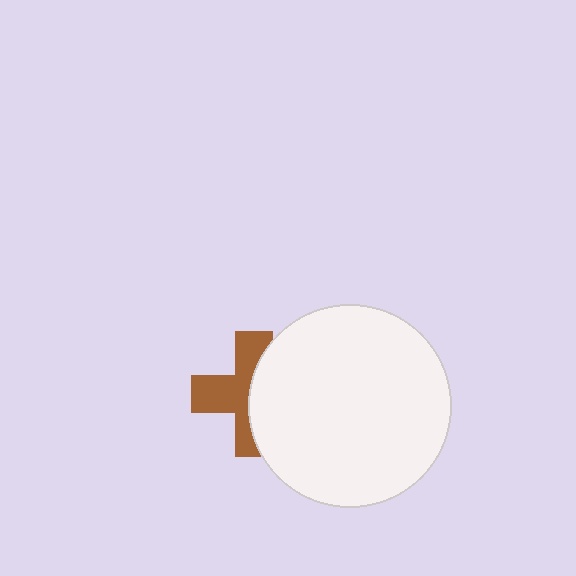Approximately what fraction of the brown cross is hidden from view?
Roughly 48% of the brown cross is hidden behind the white circle.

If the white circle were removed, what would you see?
You would see the complete brown cross.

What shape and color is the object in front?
The object in front is a white circle.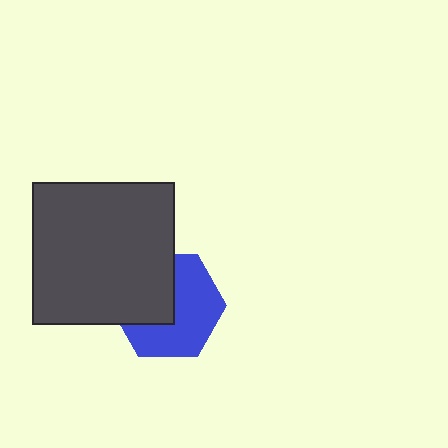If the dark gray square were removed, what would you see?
You would see the complete blue hexagon.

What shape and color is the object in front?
The object in front is a dark gray square.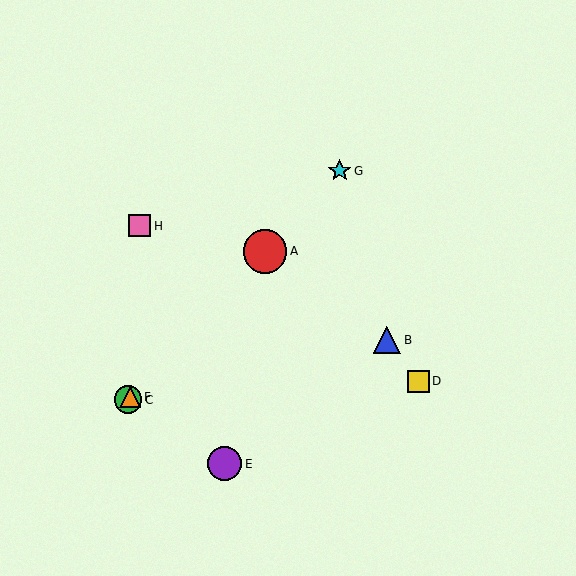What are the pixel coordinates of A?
Object A is at (265, 251).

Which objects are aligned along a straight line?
Objects A, C, F, G are aligned along a straight line.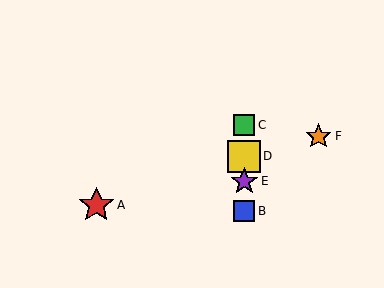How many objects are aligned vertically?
4 objects (B, C, D, E) are aligned vertically.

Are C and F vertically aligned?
No, C is at x≈244 and F is at x≈318.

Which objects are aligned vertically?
Objects B, C, D, E are aligned vertically.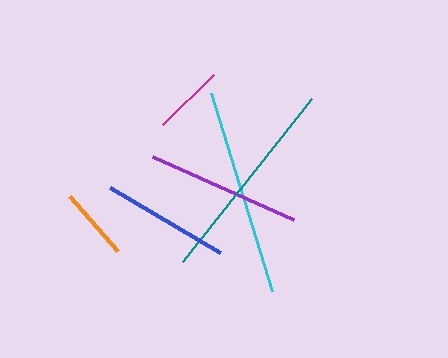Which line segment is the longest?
The teal line is the longest at approximately 208 pixels.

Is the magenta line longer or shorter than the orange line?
The orange line is longer than the magenta line.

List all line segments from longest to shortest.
From longest to shortest: teal, cyan, purple, blue, orange, magenta.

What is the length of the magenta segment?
The magenta segment is approximately 72 pixels long.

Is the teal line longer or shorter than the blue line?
The teal line is longer than the blue line.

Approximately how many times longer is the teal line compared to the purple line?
The teal line is approximately 1.4 times the length of the purple line.